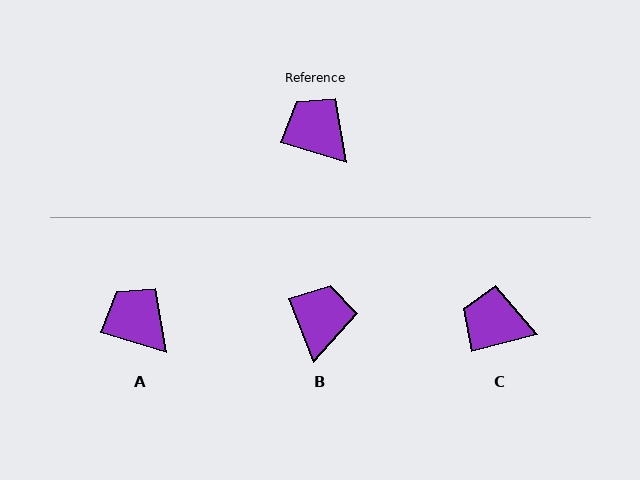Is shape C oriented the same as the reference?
No, it is off by about 32 degrees.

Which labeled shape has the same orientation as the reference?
A.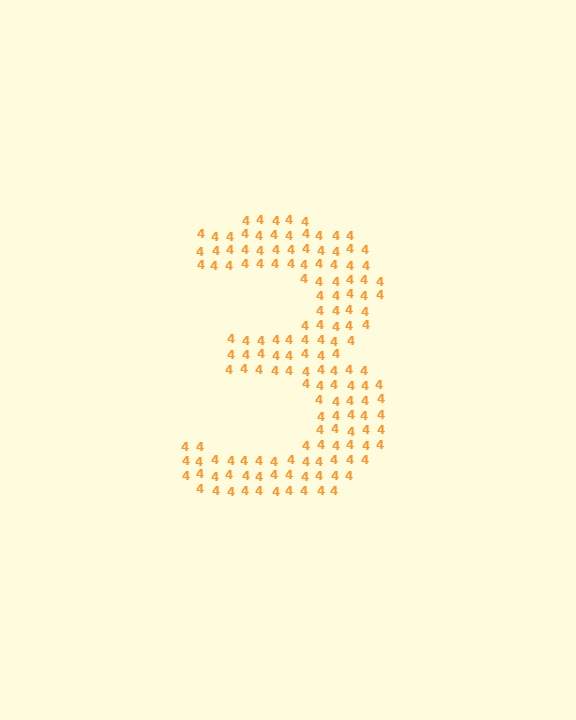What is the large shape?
The large shape is the digit 3.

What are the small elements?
The small elements are digit 4's.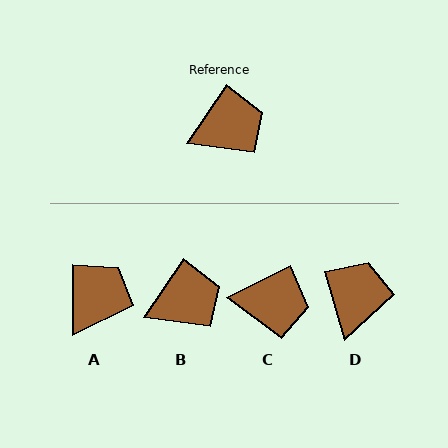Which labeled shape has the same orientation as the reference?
B.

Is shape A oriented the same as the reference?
No, it is off by about 34 degrees.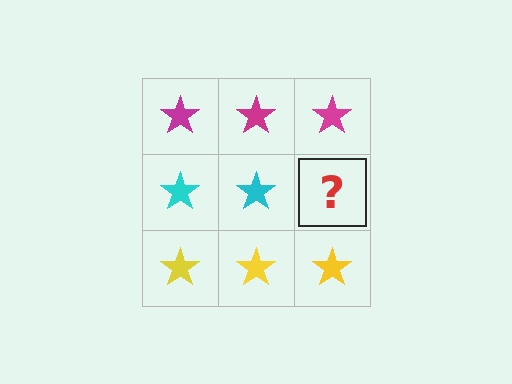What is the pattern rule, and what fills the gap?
The rule is that each row has a consistent color. The gap should be filled with a cyan star.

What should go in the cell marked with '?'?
The missing cell should contain a cyan star.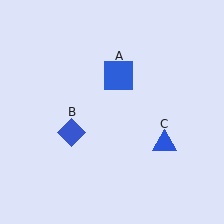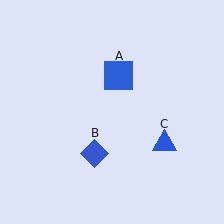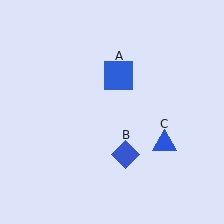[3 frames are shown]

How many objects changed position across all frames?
1 object changed position: blue diamond (object B).